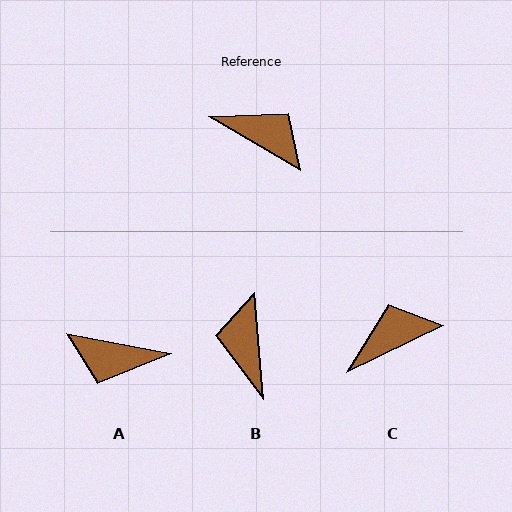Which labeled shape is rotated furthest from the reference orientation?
A, about 160 degrees away.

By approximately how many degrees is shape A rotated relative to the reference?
Approximately 160 degrees clockwise.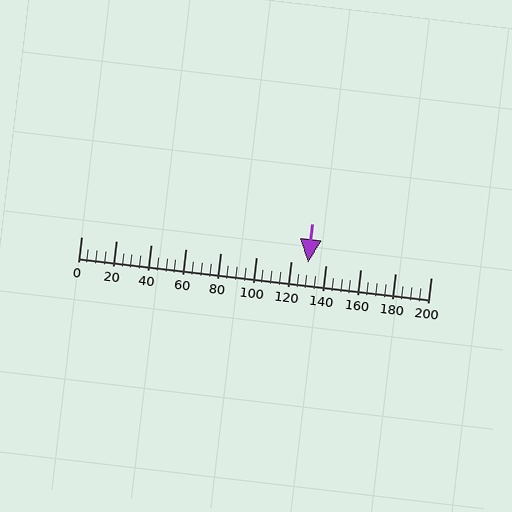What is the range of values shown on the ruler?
The ruler shows values from 0 to 200.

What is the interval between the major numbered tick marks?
The major tick marks are spaced 20 units apart.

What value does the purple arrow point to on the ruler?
The purple arrow points to approximately 130.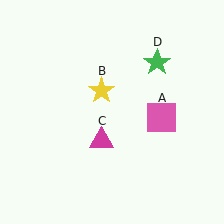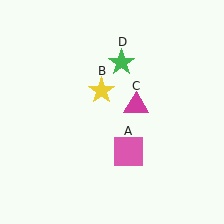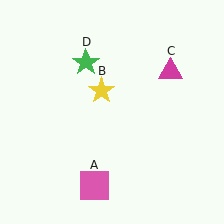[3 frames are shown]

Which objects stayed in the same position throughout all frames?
Yellow star (object B) remained stationary.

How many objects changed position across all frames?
3 objects changed position: pink square (object A), magenta triangle (object C), green star (object D).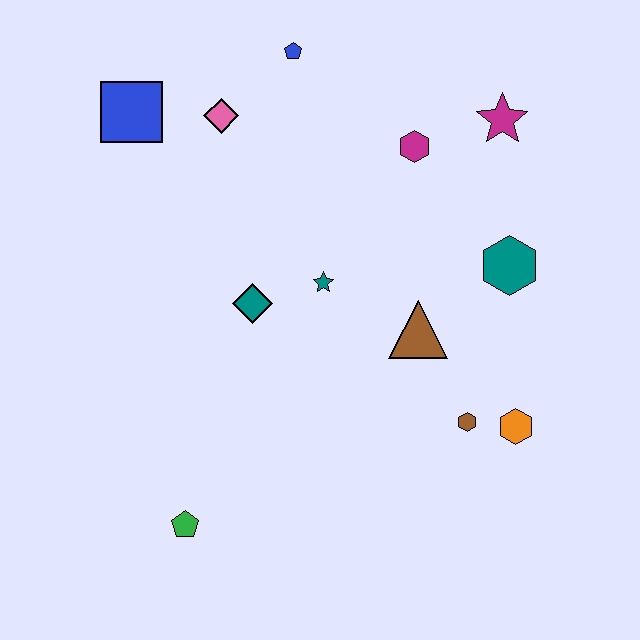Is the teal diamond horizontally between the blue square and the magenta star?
Yes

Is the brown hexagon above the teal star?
No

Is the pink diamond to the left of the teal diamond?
Yes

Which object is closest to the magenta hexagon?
The magenta star is closest to the magenta hexagon.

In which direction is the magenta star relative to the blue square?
The magenta star is to the right of the blue square.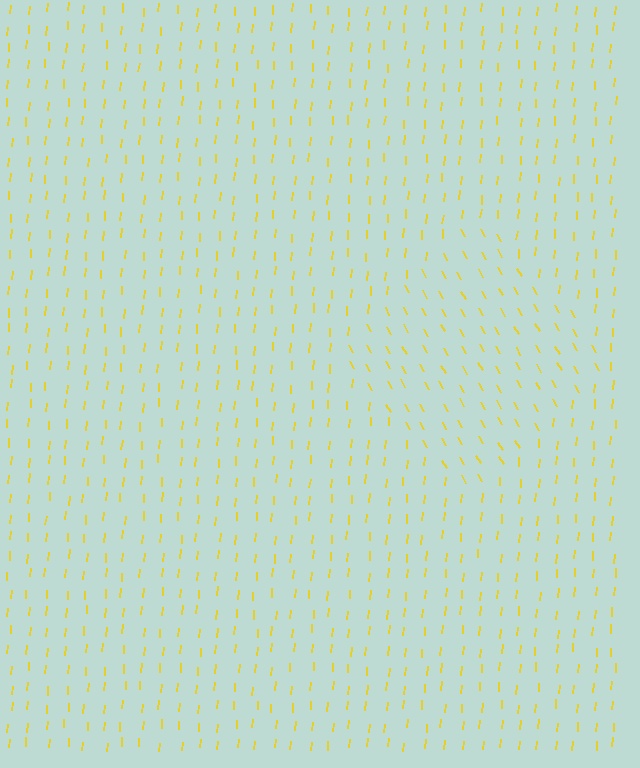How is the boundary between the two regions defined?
The boundary is defined purely by a change in line orientation (approximately 35 degrees difference). All lines are the same color and thickness.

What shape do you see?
I see a diamond.